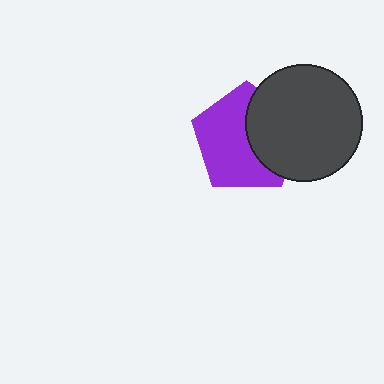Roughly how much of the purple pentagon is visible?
About half of it is visible (roughly 61%).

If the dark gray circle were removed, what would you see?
You would see the complete purple pentagon.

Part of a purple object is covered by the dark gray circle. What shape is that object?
It is a pentagon.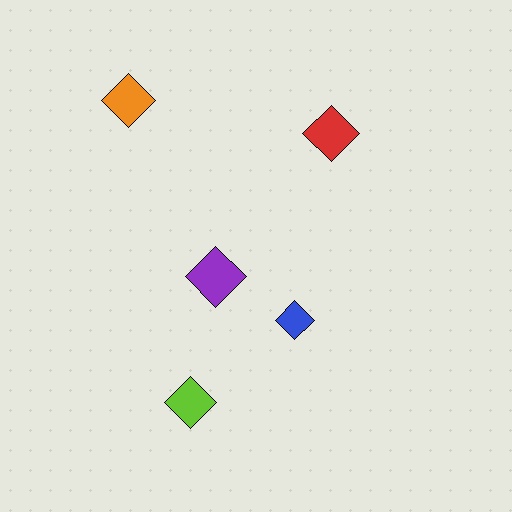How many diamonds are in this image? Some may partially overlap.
There are 5 diamonds.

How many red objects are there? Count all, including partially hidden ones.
There is 1 red object.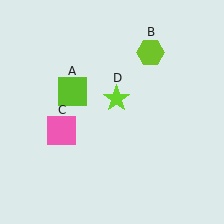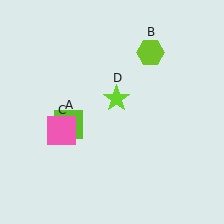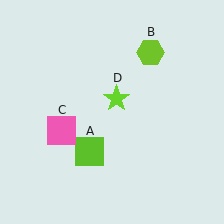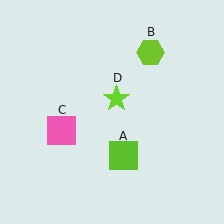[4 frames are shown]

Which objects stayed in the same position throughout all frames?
Lime hexagon (object B) and pink square (object C) and lime star (object D) remained stationary.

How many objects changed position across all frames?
1 object changed position: lime square (object A).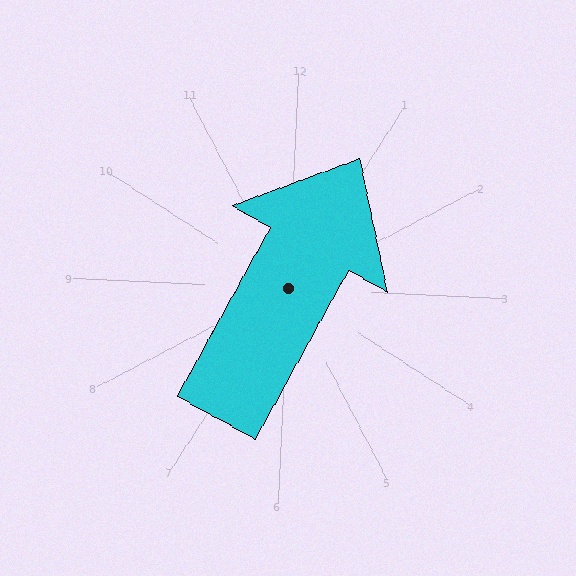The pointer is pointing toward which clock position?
Roughly 1 o'clock.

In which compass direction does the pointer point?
Northeast.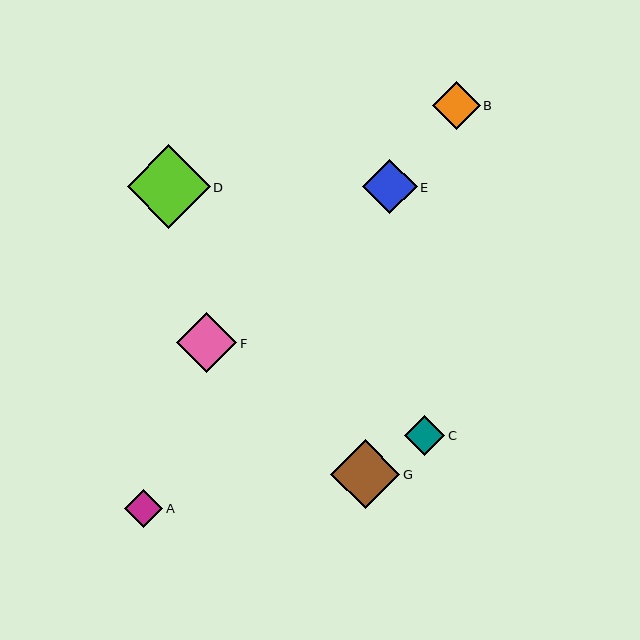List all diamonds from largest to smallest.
From largest to smallest: D, G, F, E, B, C, A.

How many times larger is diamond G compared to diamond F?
Diamond G is approximately 1.2 times the size of diamond F.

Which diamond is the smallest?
Diamond A is the smallest with a size of approximately 38 pixels.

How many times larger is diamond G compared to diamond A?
Diamond G is approximately 1.8 times the size of diamond A.